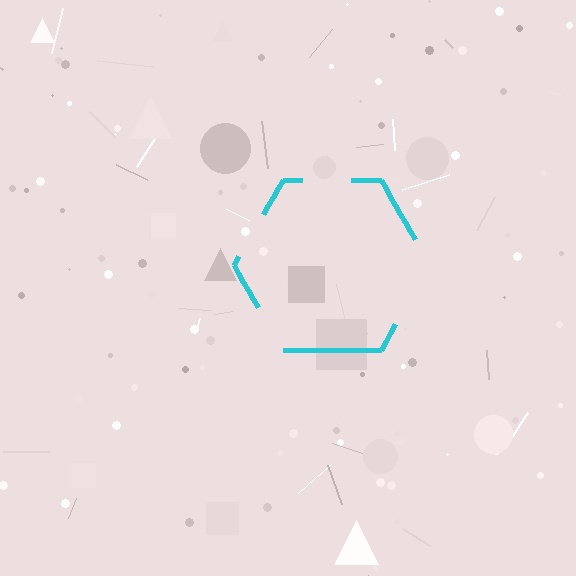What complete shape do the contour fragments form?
The contour fragments form a hexagon.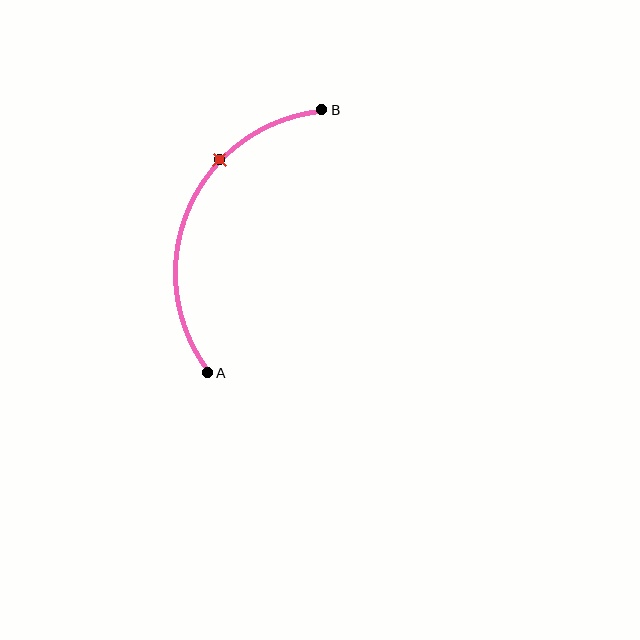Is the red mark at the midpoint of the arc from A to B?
No. The red mark lies on the arc but is closer to endpoint B. The arc midpoint would be at the point on the curve equidistant along the arc from both A and B.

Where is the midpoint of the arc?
The arc midpoint is the point on the curve farthest from the straight line joining A and B. It sits to the left of that line.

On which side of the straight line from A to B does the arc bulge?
The arc bulges to the left of the straight line connecting A and B.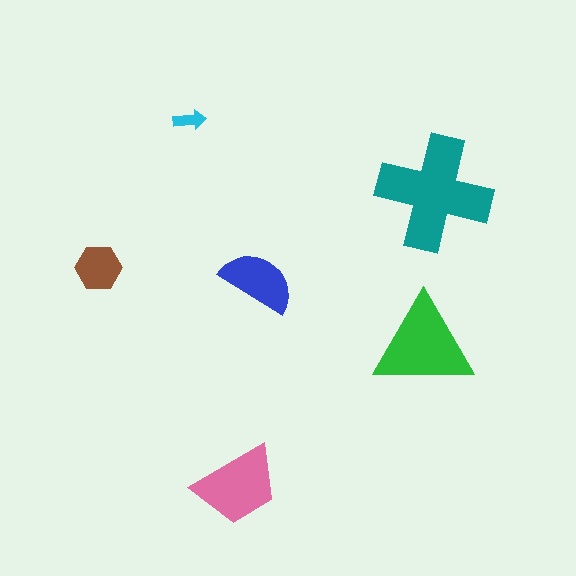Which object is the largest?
The teal cross.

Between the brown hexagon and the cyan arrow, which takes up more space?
The brown hexagon.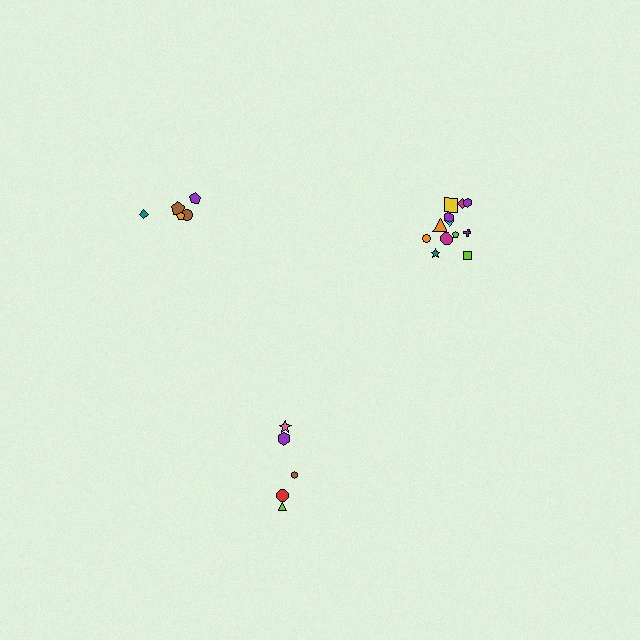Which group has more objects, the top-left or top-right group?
The top-right group.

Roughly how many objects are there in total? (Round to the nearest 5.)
Roughly 20 objects in total.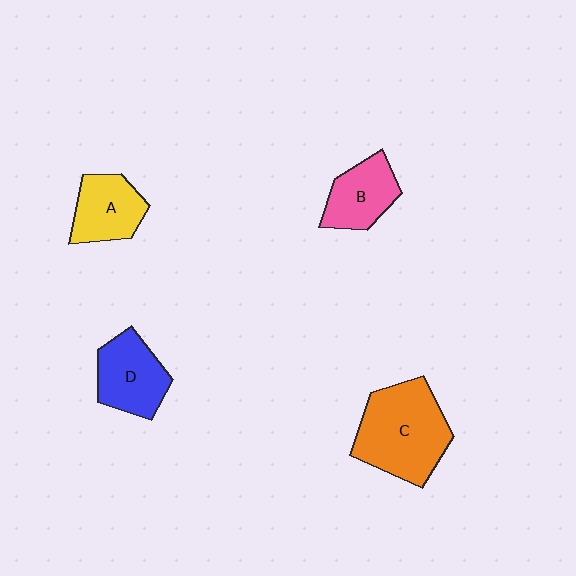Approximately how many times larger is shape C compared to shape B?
Approximately 1.8 times.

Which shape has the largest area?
Shape C (orange).